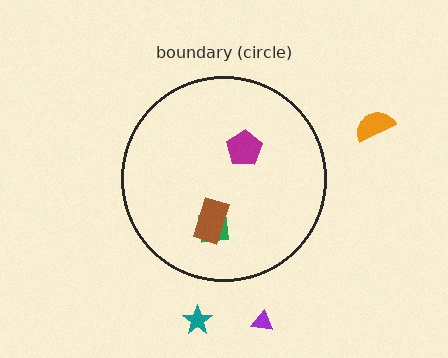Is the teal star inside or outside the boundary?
Outside.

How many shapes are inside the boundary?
3 inside, 3 outside.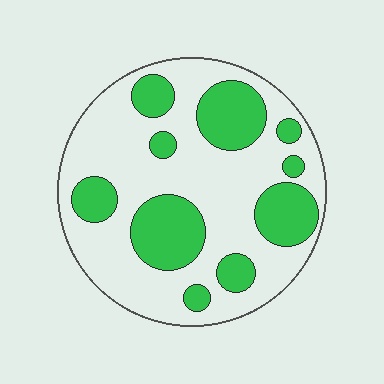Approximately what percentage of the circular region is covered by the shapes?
Approximately 30%.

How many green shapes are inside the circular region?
10.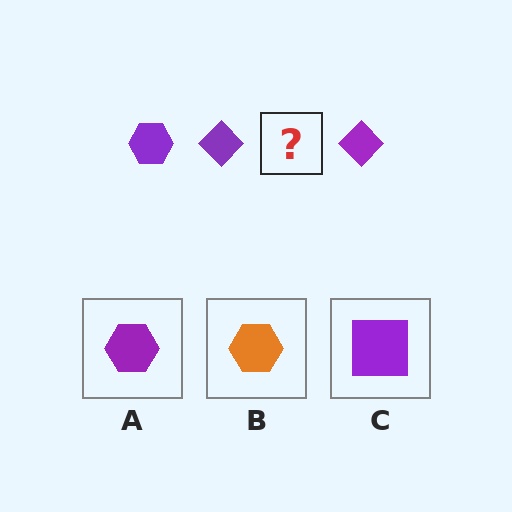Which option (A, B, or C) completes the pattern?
A.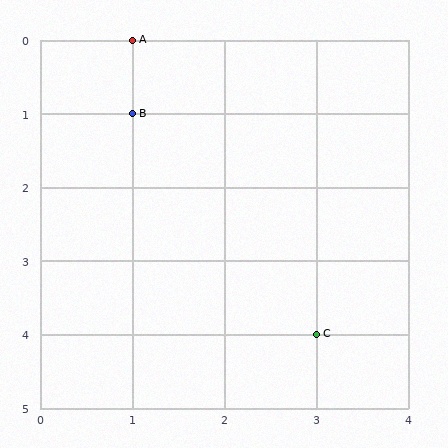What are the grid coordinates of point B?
Point B is at grid coordinates (1, 1).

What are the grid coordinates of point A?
Point A is at grid coordinates (1, 0).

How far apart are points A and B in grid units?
Points A and B are 1 row apart.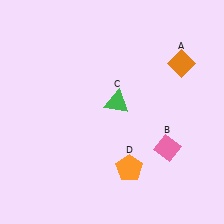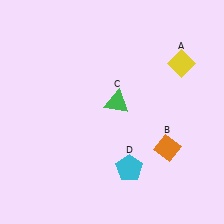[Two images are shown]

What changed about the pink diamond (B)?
In Image 1, B is pink. In Image 2, it changed to orange.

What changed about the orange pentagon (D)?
In Image 1, D is orange. In Image 2, it changed to cyan.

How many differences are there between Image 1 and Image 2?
There are 3 differences between the two images.